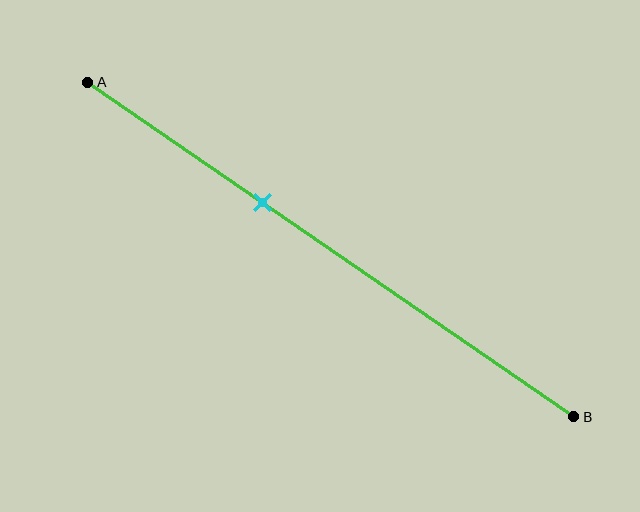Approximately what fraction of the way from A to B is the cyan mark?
The cyan mark is approximately 35% of the way from A to B.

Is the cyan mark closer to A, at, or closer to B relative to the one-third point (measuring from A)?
The cyan mark is approximately at the one-third point of segment AB.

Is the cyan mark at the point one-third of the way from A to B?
Yes, the mark is approximately at the one-third point.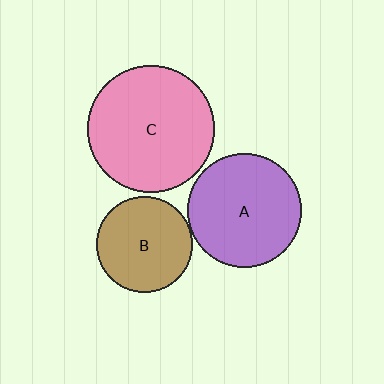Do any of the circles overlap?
No, none of the circles overlap.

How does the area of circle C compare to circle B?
Approximately 1.8 times.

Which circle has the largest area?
Circle C (pink).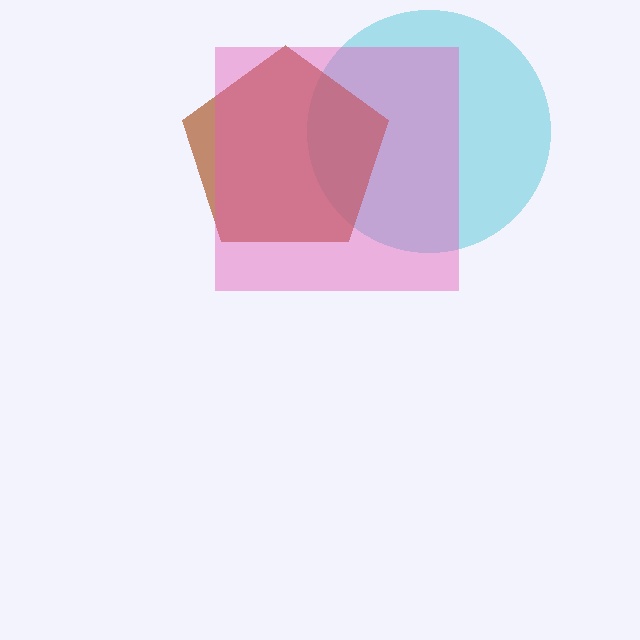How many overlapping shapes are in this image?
There are 3 overlapping shapes in the image.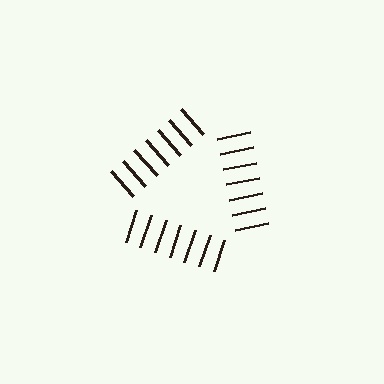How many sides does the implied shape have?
3 sides — the line-ends trace a triangle.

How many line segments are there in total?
21 — 7 along each of the 3 edges.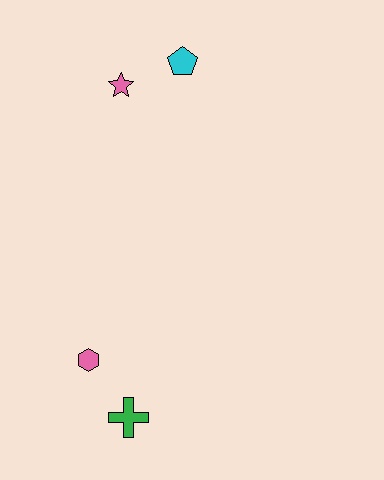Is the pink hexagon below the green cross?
No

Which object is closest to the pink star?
The cyan pentagon is closest to the pink star.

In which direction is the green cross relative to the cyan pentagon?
The green cross is below the cyan pentagon.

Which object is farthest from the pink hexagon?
The cyan pentagon is farthest from the pink hexagon.